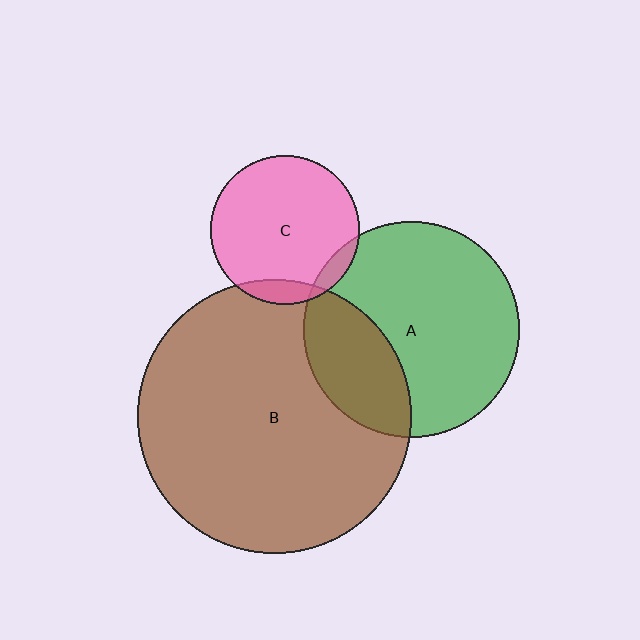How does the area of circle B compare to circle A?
Approximately 1.6 times.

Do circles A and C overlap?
Yes.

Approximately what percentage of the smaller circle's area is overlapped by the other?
Approximately 5%.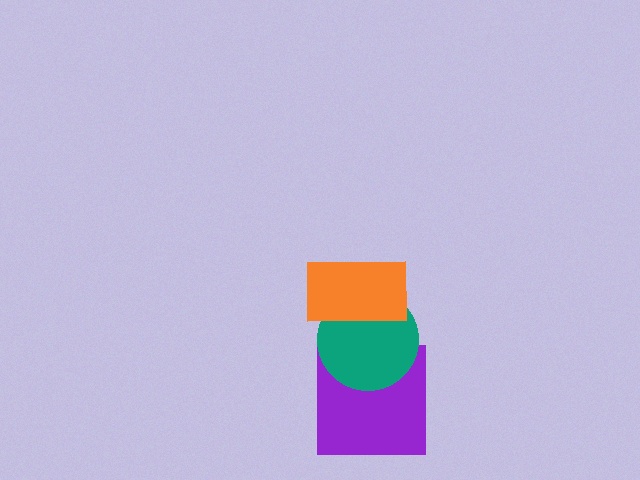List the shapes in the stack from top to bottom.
From top to bottom: the orange rectangle, the teal circle, the purple square.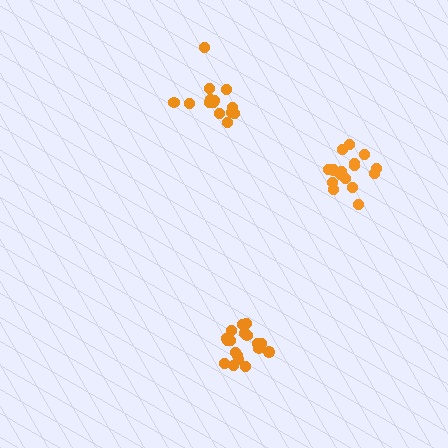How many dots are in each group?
Group 1: 14 dots, Group 2: 18 dots, Group 3: 16 dots (48 total).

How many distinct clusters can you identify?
There are 3 distinct clusters.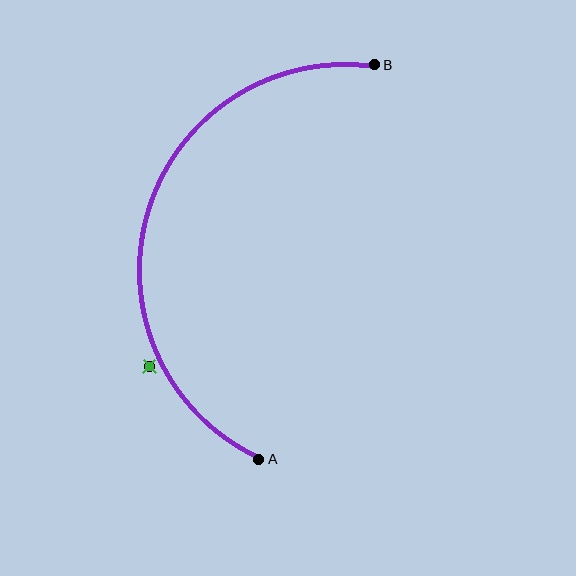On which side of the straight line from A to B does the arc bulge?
The arc bulges to the left of the straight line connecting A and B.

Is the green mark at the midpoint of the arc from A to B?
No — the green mark does not lie on the arc at all. It sits slightly outside the curve.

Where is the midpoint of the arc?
The arc midpoint is the point on the curve farthest from the straight line joining A and B. It sits to the left of that line.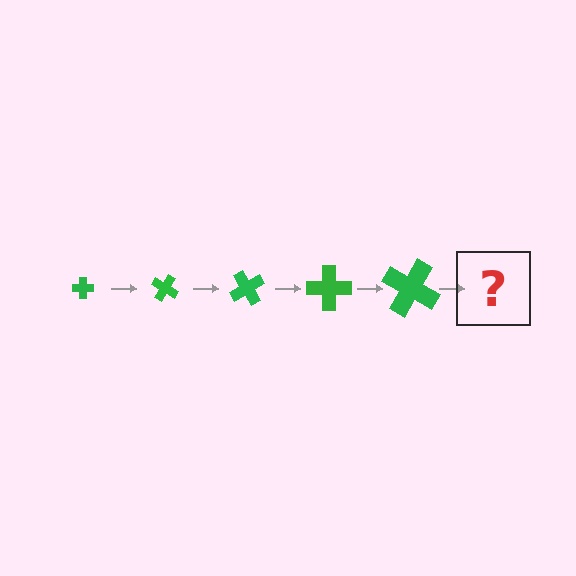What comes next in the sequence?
The next element should be a cross, larger than the previous one and rotated 150 degrees from the start.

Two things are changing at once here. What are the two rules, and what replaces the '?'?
The two rules are that the cross grows larger each step and it rotates 30 degrees each step. The '?' should be a cross, larger than the previous one and rotated 150 degrees from the start.